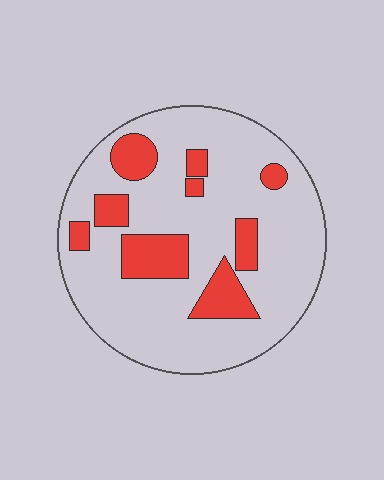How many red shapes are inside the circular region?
9.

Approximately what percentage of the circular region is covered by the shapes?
Approximately 20%.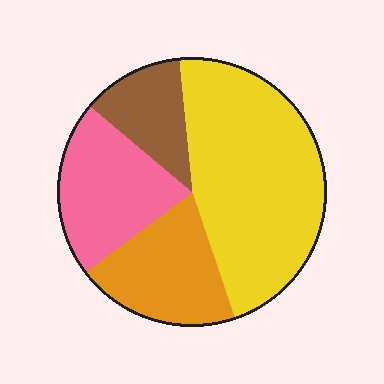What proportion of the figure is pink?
Pink covers 22% of the figure.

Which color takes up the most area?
Yellow, at roughly 45%.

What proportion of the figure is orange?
Orange covers 20% of the figure.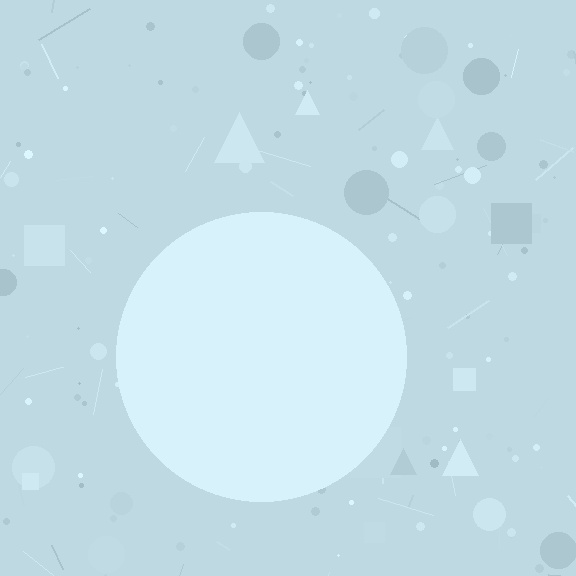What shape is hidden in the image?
A circle is hidden in the image.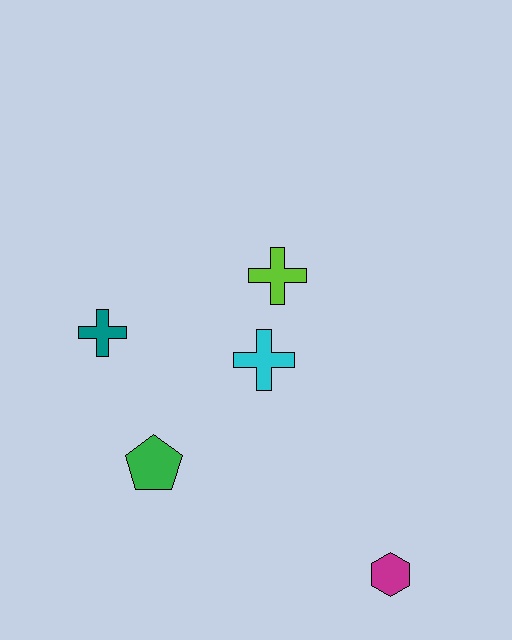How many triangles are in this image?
There are no triangles.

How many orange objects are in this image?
There are no orange objects.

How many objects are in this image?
There are 5 objects.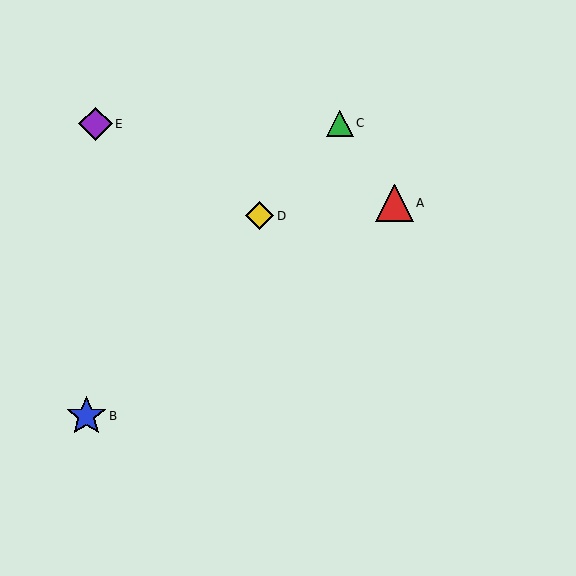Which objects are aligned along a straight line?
Objects B, C, D are aligned along a straight line.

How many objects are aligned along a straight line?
3 objects (B, C, D) are aligned along a straight line.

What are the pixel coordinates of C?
Object C is at (340, 123).